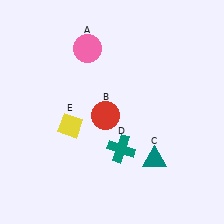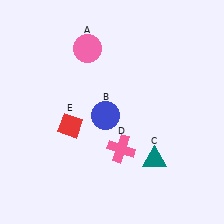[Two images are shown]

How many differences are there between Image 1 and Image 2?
There are 3 differences between the two images.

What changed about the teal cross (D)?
In Image 1, D is teal. In Image 2, it changed to pink.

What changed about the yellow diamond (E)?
In Image 1, E is yellow. In Image 2, it changed to red.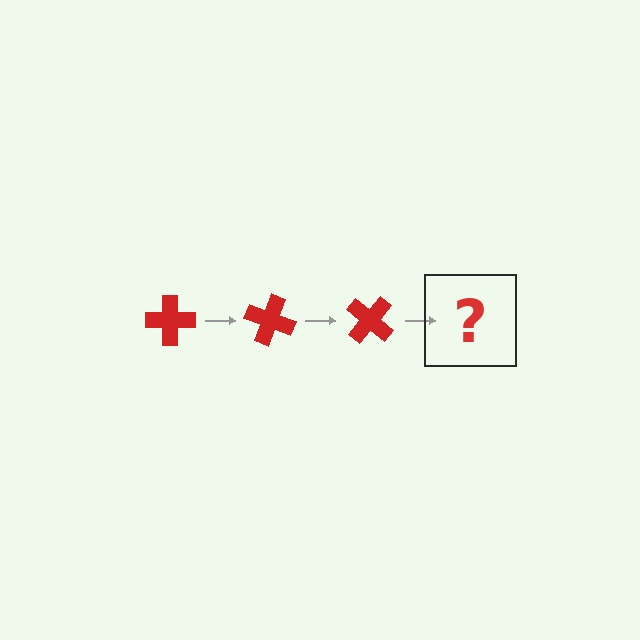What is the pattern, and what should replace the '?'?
The pattern is that the cross rotates 20 degrees each step. The '?' should be a red cross rotated 60 degrees.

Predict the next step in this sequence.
The next step is a red cross rotated 60 degrees.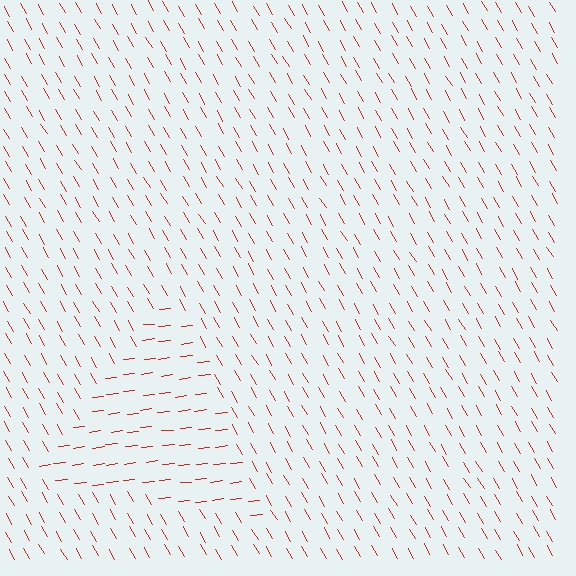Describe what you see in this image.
The image is filled with small red line segments. A triangle region in the image has lines oriented differently from the surrounding lines, creating a visible texture boundary.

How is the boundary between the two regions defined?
The boundary is defined purely by a change in line orientation (approximately 66 degrees difference). All lines are the same color and thickness.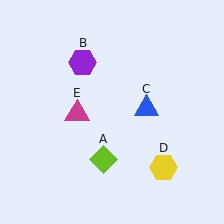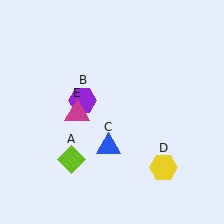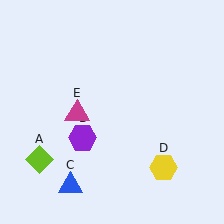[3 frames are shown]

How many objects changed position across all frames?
3 objects changed position: lime diamond (object A), purple hexagon (object B), blue triangle (object C).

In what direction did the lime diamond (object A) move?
The lime diamond (object A) moved left.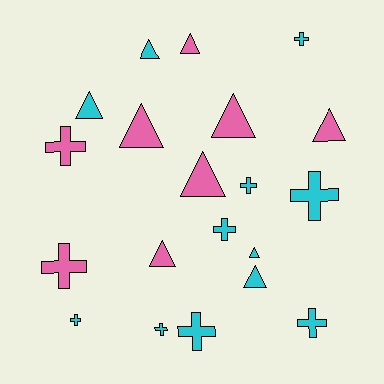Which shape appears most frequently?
Cross, with 10 objects.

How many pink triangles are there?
There are 6 pink triangles.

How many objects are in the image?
There are 20 objects.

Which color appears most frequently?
Cyan, with 12 objects.